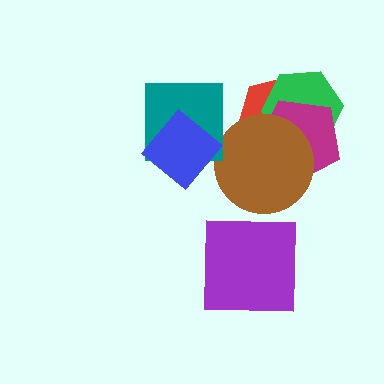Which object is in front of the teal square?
The blue diamond is in front of the teal square.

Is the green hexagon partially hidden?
Yes, it is partially covered by another shape.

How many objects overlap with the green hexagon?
3 objects overlap with the green hexagon.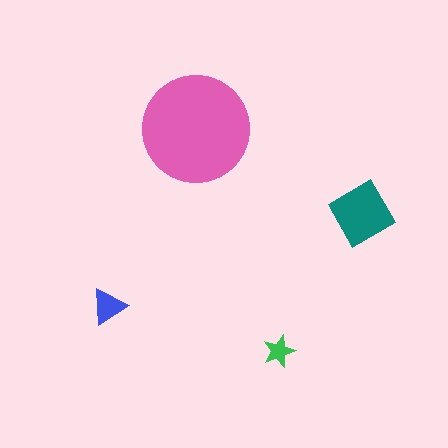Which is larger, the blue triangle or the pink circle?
The pink circle.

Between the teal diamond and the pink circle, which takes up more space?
The pink circle.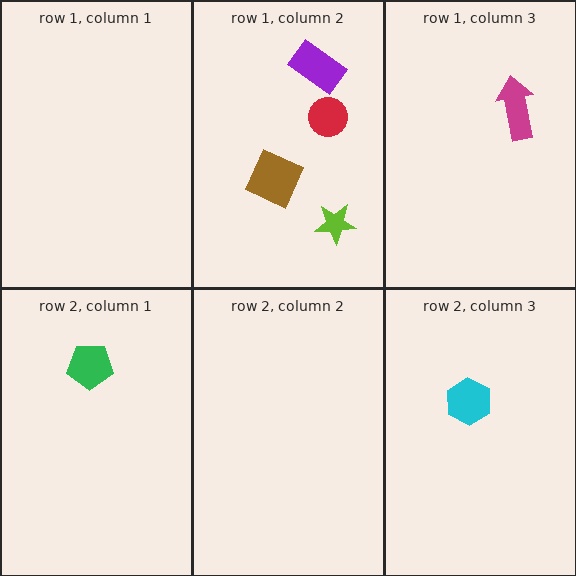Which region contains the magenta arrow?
The row 1, column 3 region.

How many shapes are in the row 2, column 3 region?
1.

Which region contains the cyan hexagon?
The row 2, column 3 region.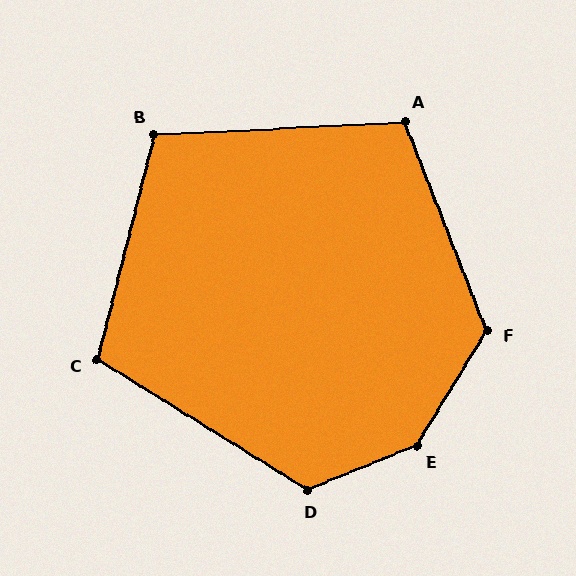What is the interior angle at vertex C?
Approximately 108 degrees (obtuse).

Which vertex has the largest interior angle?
E, at approximately 144 degrees.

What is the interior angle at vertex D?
Approximately 126 degrees (obtuse).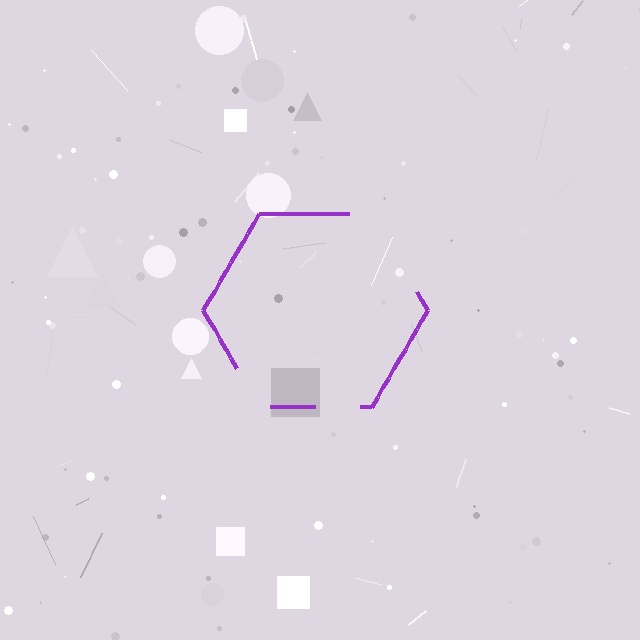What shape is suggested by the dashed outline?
The dashed outline suggests a hexagon.